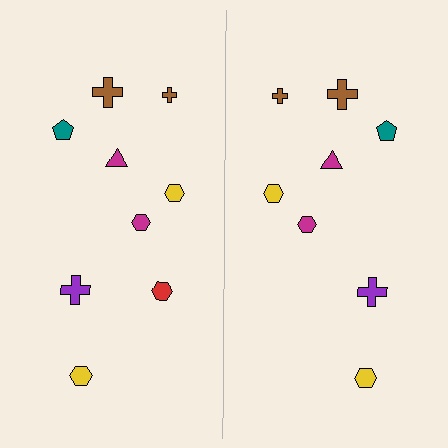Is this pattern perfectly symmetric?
No, the pattern is not perfectly symmetric. A red hexagon is missing from the right side.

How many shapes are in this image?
There are 17 shapes in this image.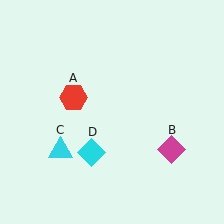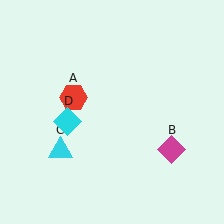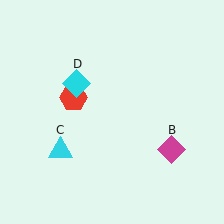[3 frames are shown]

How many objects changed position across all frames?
1 object changed position: cyan diamond (object D).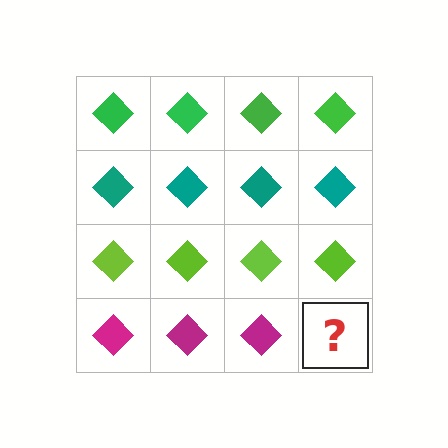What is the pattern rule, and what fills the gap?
The rule is that each row has a consistent color. The gap should be filled with a magenta diamond.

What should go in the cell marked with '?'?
The missing cell should contain a magenta diamond.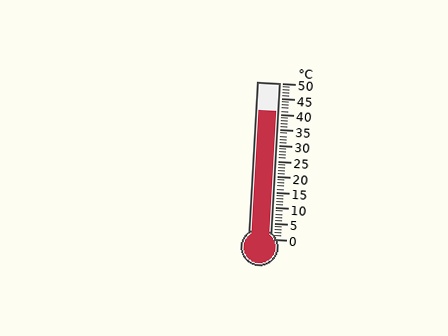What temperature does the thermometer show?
The thermometer shows approximately 41°C.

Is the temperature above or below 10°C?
The temperature is above 10°C.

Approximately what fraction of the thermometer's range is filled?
The thermometer is filled to approximately 80% of its range.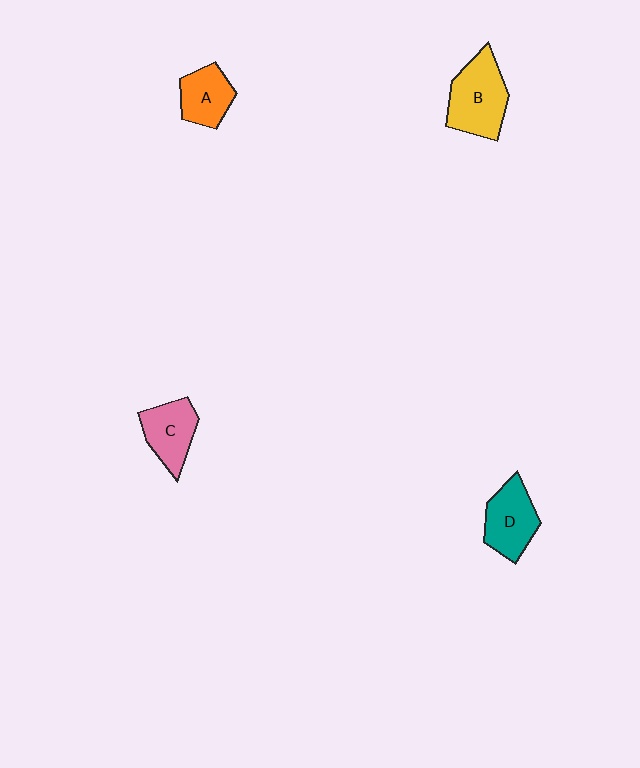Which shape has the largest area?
Shape B (yellow).